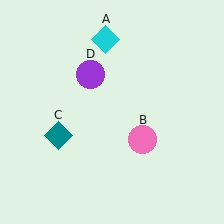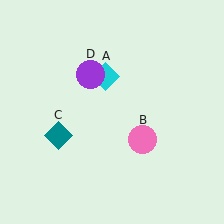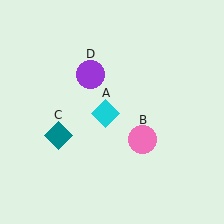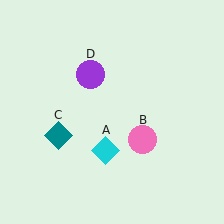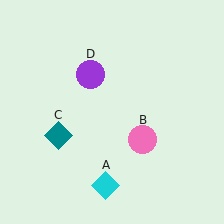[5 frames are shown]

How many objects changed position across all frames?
1 object changed position: cyan diamond (object A).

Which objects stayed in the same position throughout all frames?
Pink circle (object B) and teal diamond (object C) and purple circle (object D) remained stationary.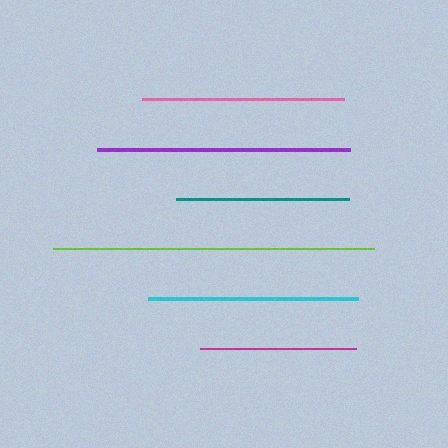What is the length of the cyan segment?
The cyan segment is approximately 210 pixels long.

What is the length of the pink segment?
The pink segment is approximately 203 pixels long.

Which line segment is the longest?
The lime line is the longest at approximately 321 pixels.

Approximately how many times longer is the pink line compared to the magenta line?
The pink line is approximately 1.3 times the length of the magenta line.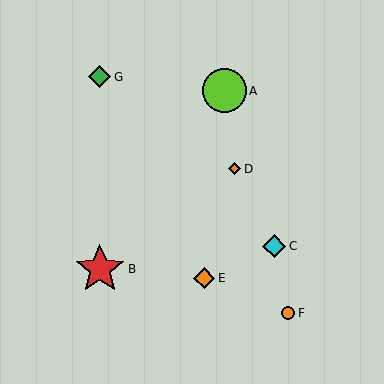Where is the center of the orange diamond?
The center of the orange diamond is at (235, 169).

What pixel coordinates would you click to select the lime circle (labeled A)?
Click at (224, 91) to select the lime circle A.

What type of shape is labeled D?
Shape D is an orange diamond.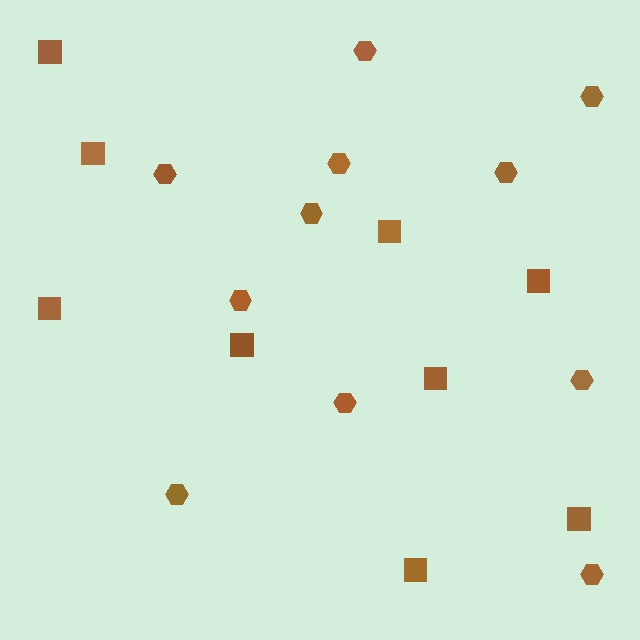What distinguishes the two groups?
There are 2 groups: one group of squares (9) and one group of hexagons (11).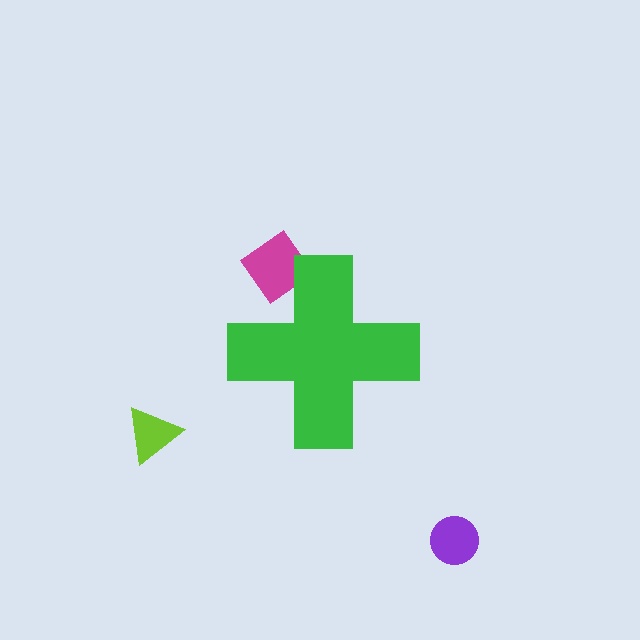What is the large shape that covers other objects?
A green cross.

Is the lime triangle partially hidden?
No, the lime triangle is fully visible.